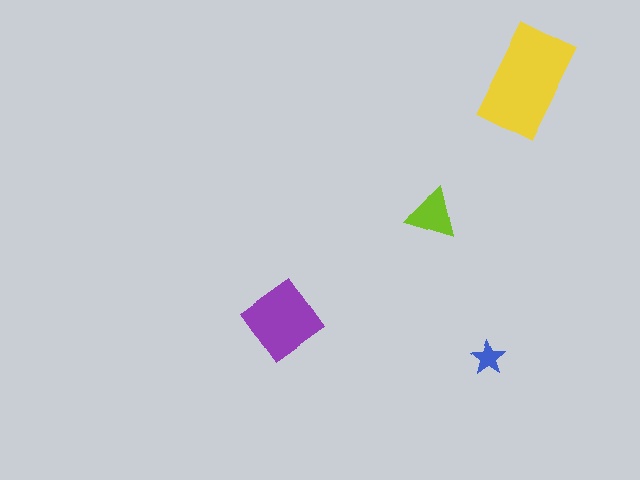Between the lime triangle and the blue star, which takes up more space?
The lime triangle.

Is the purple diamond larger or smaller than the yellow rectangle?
Smaller.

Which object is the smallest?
The blue star.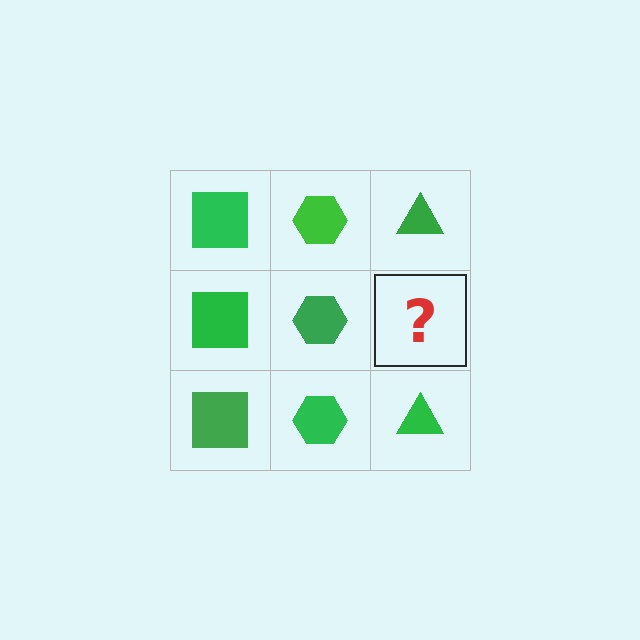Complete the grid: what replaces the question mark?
The question mark should be replaced with a green triangle.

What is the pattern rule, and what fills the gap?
The rule is that each column has a consistent shape. The gap should be filled with a green triangle.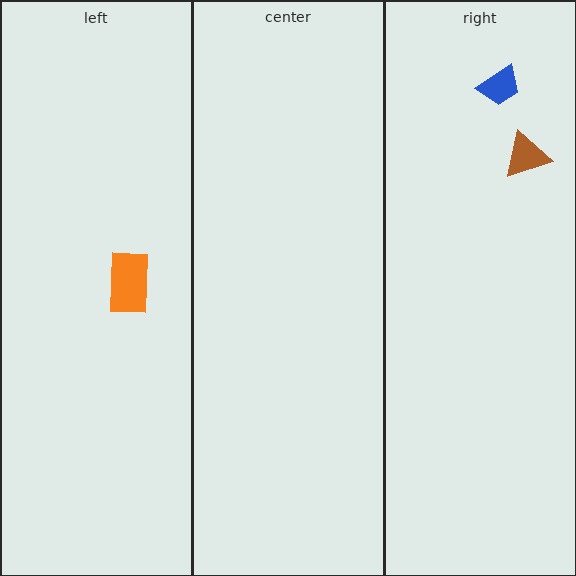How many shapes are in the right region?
2.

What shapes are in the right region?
The blue trapezoid, the brown triangle.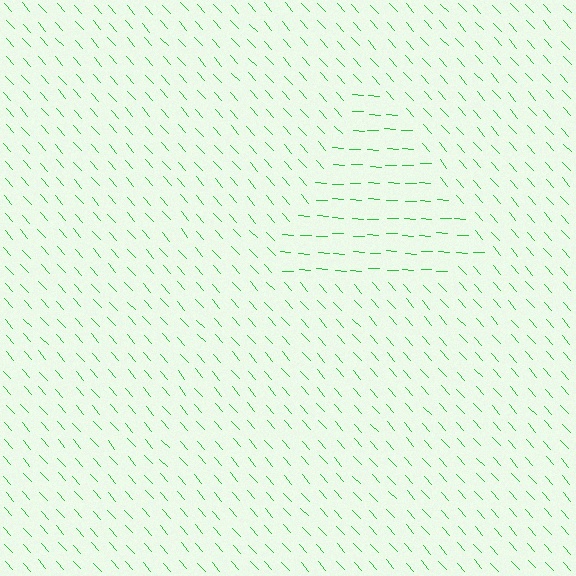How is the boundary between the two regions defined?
The boundary is defined purely by a change in line orientation (approximately 45 degrees difference). All lines are the same color and thickness.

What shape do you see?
I see a triangle.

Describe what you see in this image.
The image is filled with small green line segments. A triangle region in the image has lines oriented differently from the surrounding lines, creating a visible texture boundary.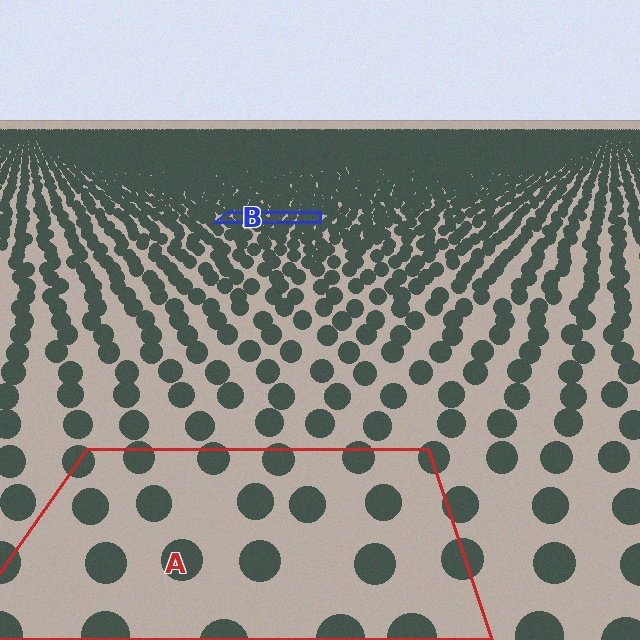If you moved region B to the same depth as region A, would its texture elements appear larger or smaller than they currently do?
They would appear larger. At a closer depth, the same texture elements are projected at a bigger on-screen size.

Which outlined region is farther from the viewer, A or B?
Region B is farther from the viewer — the texture elements inside it appear smaller and more densely packed.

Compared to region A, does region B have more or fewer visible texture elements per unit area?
Region B has more texture elements per unit area — they are packed more densely because it is farther away.